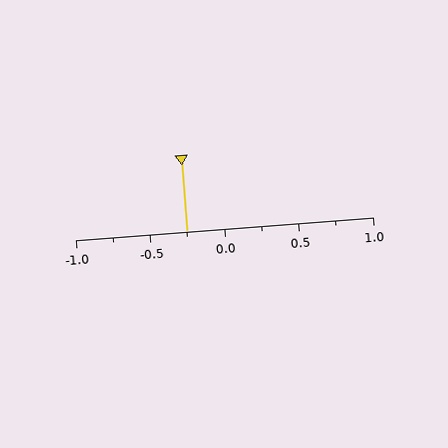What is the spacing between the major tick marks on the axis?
The major ticks are spaced 0.5 apart.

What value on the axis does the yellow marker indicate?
The marker indicates approximately -0.25.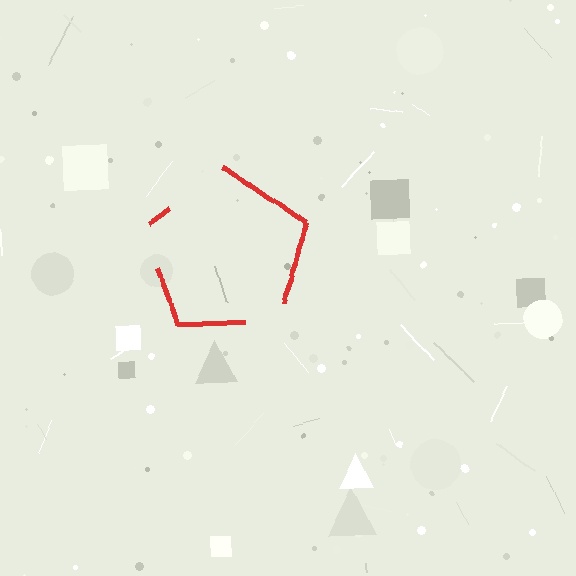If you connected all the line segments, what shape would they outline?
They would outline a pentagon.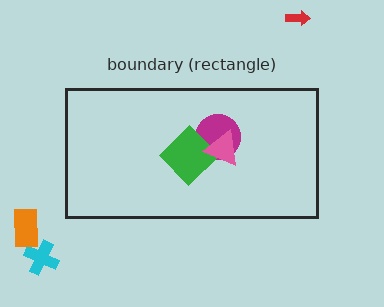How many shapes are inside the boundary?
3 inside, 3 outside.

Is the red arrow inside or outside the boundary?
Outside.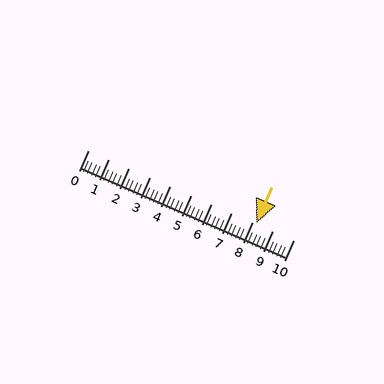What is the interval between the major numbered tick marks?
The major tick marks are spaced 1 units apart.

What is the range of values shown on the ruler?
The ruler shows values from 0 to 10.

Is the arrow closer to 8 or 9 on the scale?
The arrow is closer to 8.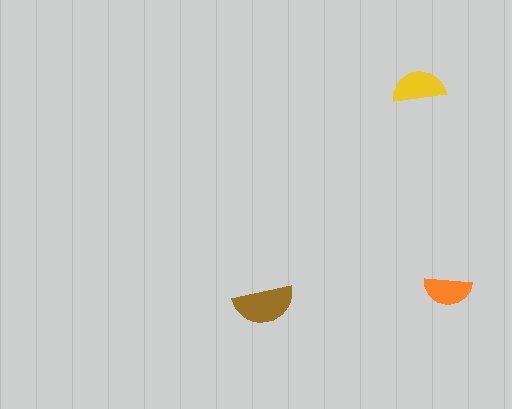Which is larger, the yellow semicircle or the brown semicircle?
The brown one.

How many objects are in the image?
There are 3 objects in the image.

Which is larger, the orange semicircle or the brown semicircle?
The brown one.